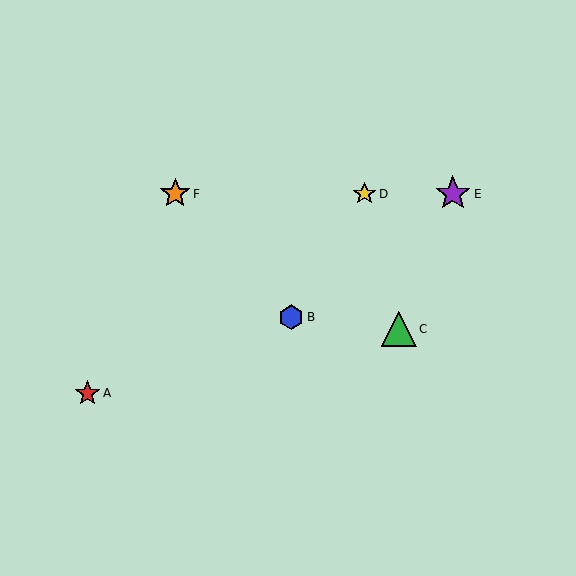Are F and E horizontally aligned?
Yes, both are at y≈194.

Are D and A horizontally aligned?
No, D is at y≈194 and A is at y≈393.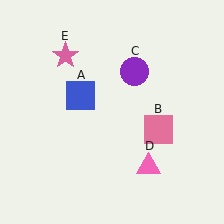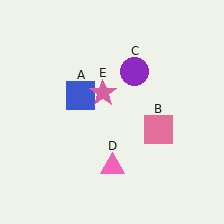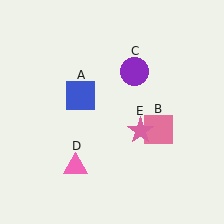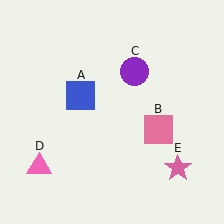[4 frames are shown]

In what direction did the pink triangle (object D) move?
The pink triangle (object D) moved left.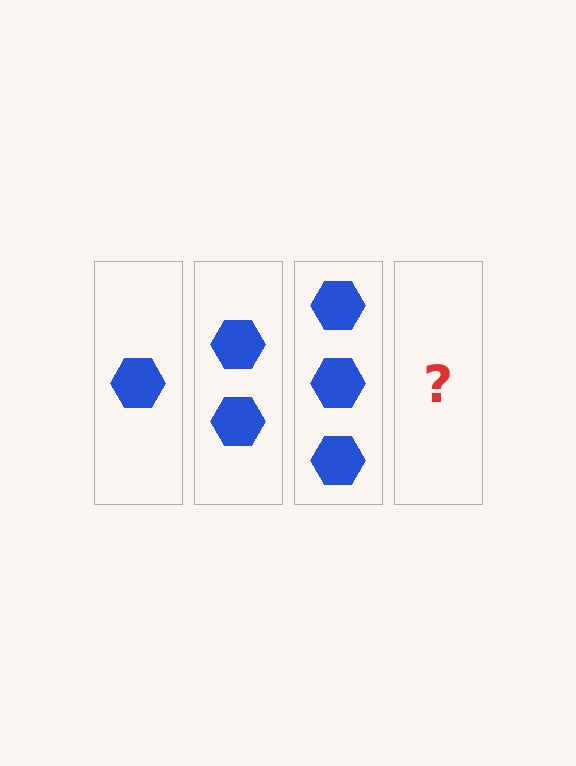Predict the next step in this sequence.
The next step is 4 hexagons.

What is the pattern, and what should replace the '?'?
The pattern is that each step adds one more hexagon. The '?' should be 4 hexagons.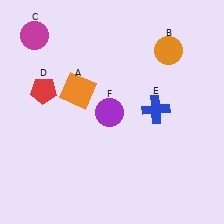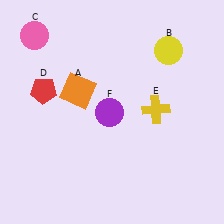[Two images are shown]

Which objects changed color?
B changed from orange to yellow. C changed from magenta to pink. E changed from blue to yellow.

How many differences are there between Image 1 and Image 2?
There are 3 differences between the two images.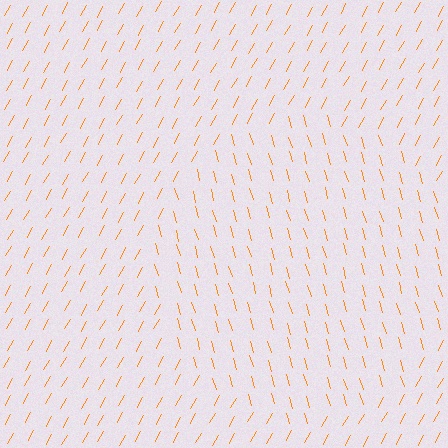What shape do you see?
I see a circle.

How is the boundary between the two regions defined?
The boundary is defined purely by a change in line orientation (approximately 45 degrees difference). All lines are the same color and thickness.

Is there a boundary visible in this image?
Yes, there is a texture boundary formed by a change in line orientation.